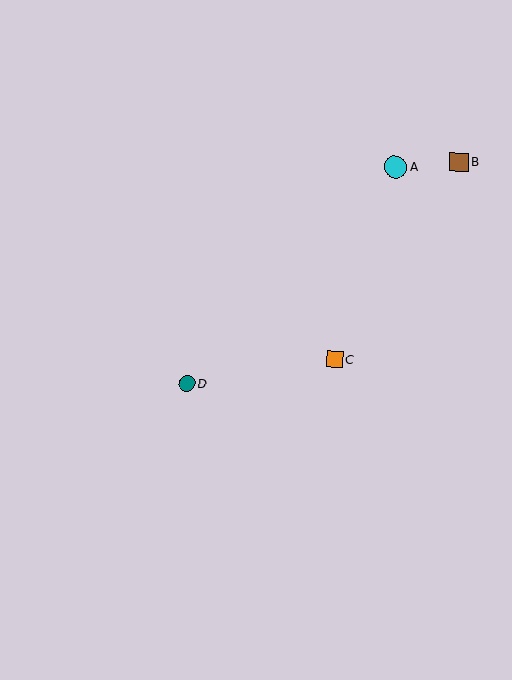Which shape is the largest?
The cyan circle (labeled A) is the largest.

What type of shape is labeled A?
Shape A is a cyan circle.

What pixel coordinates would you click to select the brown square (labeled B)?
Click at (459, 162) to select the brown square B.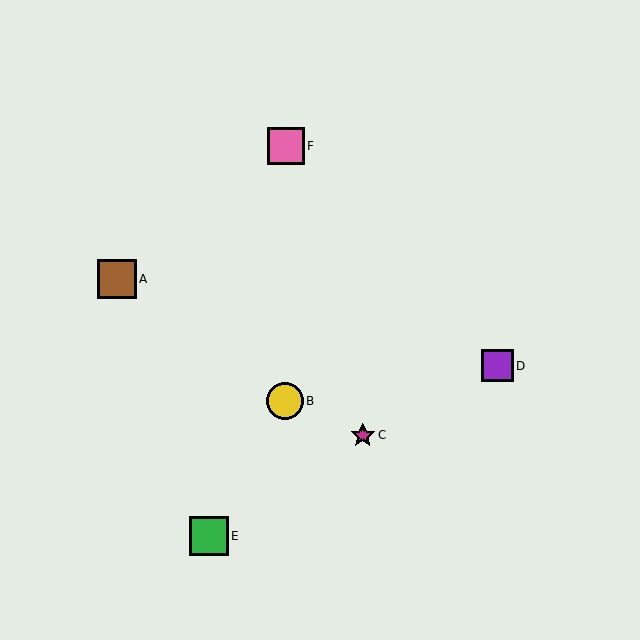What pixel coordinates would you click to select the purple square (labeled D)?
Click at (497, 366) to select the purple square D.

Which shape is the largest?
The brown square (labeled A) is the largest.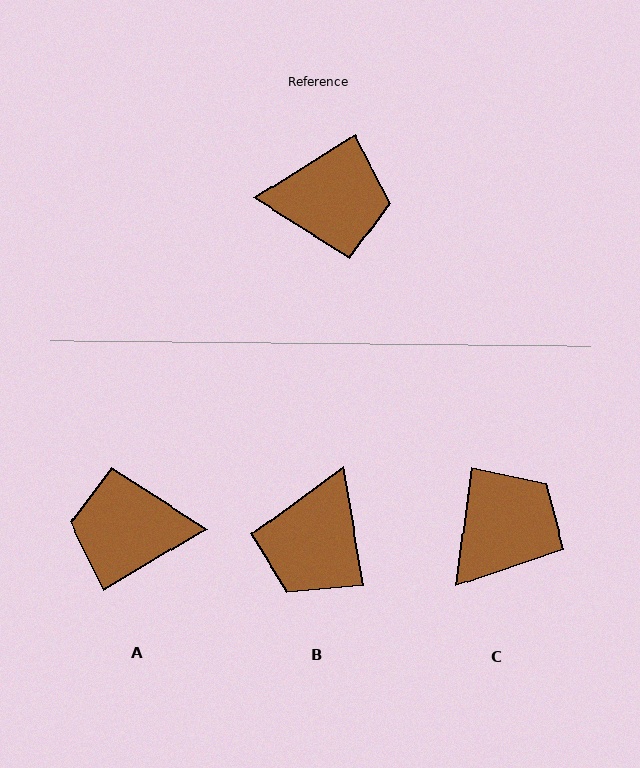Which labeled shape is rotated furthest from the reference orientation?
A, about 179 degrees away.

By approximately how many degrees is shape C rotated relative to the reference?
Approximately 50 degrees counter-clockwise.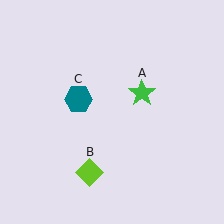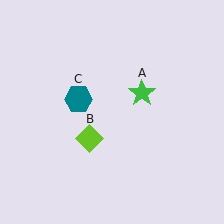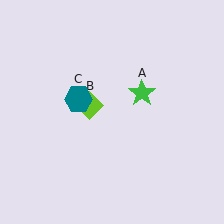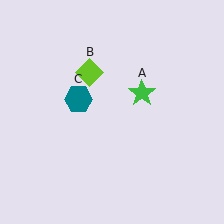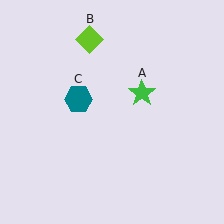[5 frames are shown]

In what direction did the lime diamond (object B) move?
The lime diamond (object B) moved up.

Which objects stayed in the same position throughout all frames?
Green star (object A) and teal hexagon (object C) remained stationary.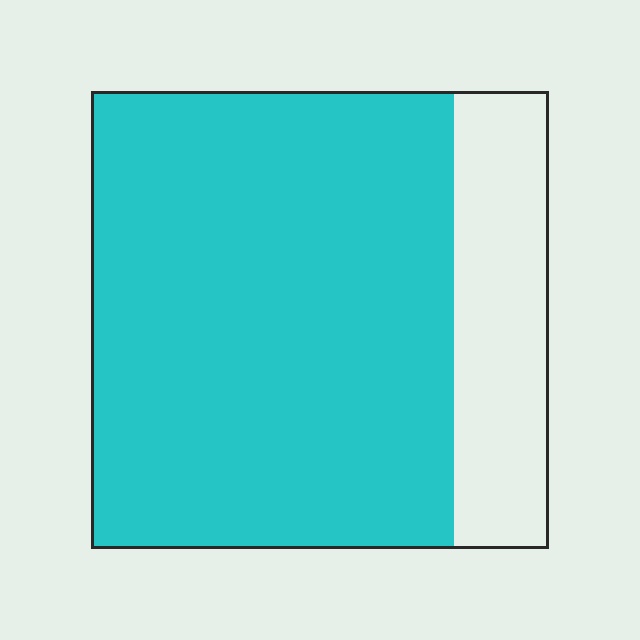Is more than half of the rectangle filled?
Yes.